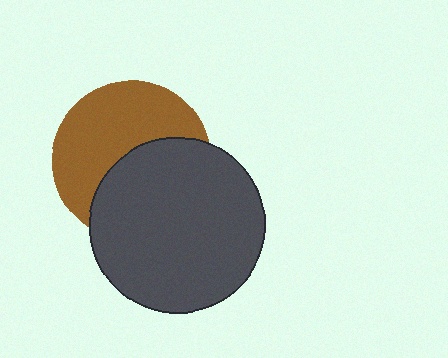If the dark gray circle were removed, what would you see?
You would see the complete brown circle.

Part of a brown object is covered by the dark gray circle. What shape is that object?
It is a circle.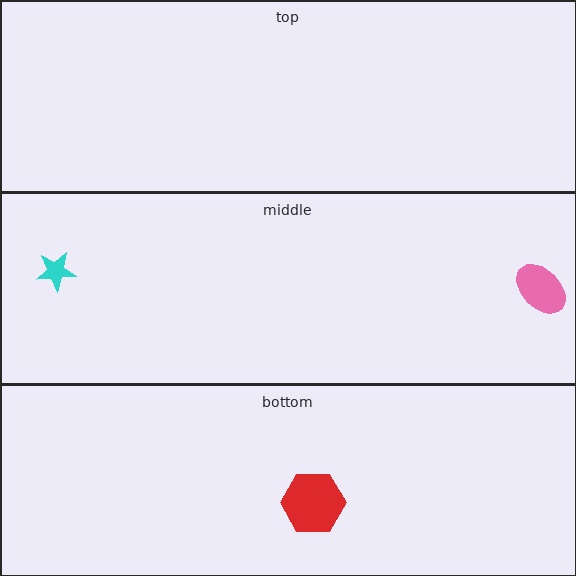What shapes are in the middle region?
The pink ellipse, the cyan star.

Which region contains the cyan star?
The middle region.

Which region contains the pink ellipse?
The middle region.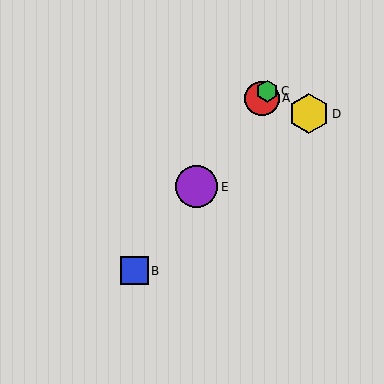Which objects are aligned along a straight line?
Objects A, B, C, E are aligned along a straight line.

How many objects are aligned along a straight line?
4 objects (A, B, C, E) are aligned along a straight line.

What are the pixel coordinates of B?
Object B is at (134, 271).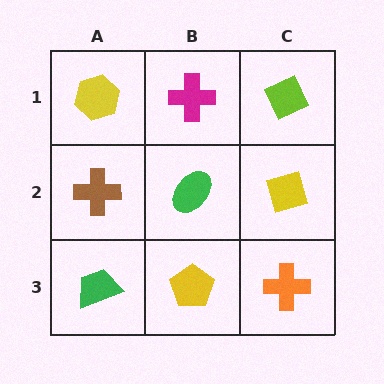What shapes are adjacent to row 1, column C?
A yellow diamond (row 2, column C), a magenta cross (row 1, column B).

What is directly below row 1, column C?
A yellow diamond.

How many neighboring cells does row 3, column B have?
3.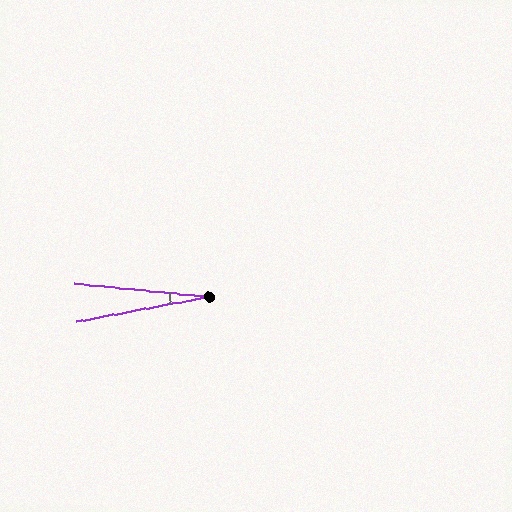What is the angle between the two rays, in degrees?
Approximately 16 degrees.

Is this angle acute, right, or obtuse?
It is acute.